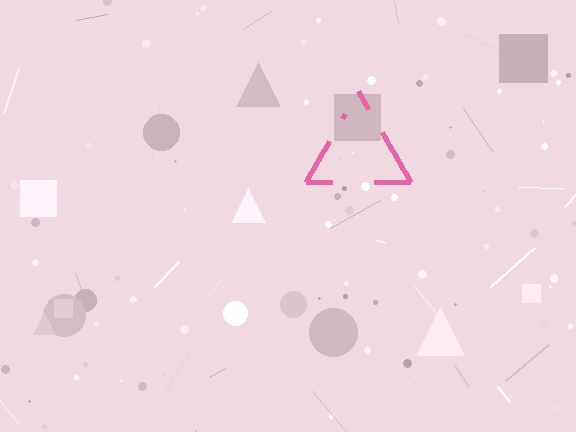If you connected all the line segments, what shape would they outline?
They would outline a triangle.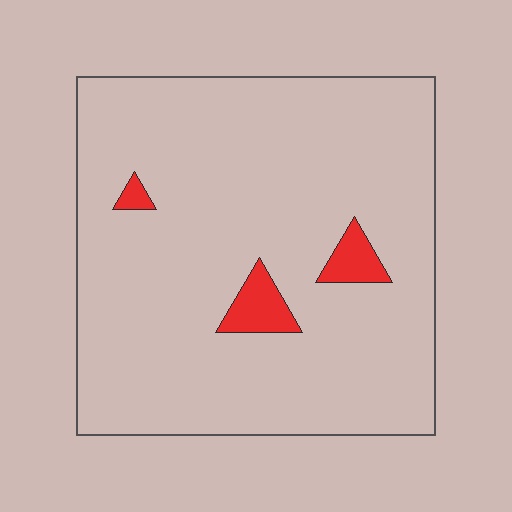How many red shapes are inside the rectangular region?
3.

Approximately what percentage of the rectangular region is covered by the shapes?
Approximately 5%.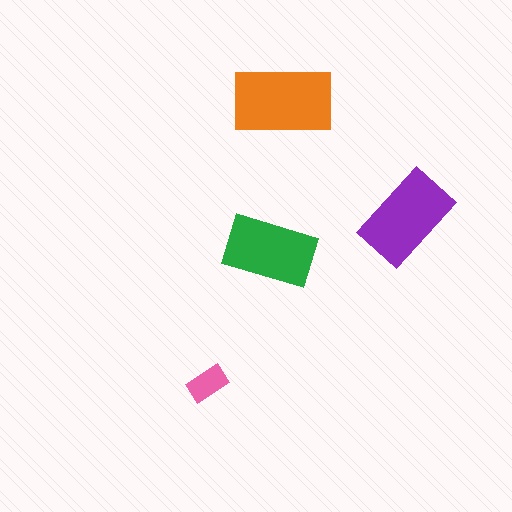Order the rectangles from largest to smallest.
the orange one, the purple one, the green one, the pink one.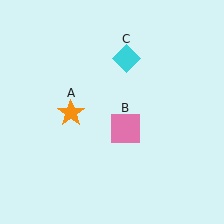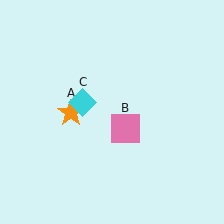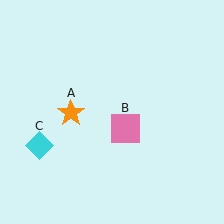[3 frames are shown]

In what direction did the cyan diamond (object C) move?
The cyan diamond (object C) moved down and to the left.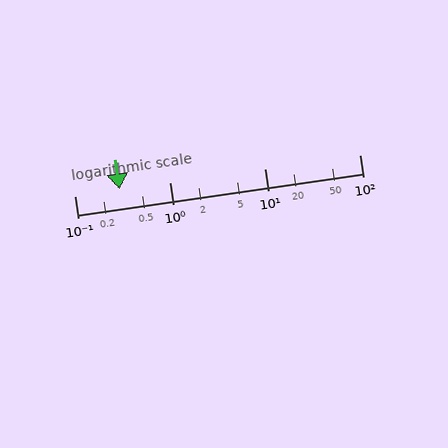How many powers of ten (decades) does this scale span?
The scale spans 3 decades, from 0.1 to 100.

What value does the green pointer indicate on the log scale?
The pointer indicates approximately 0.3.